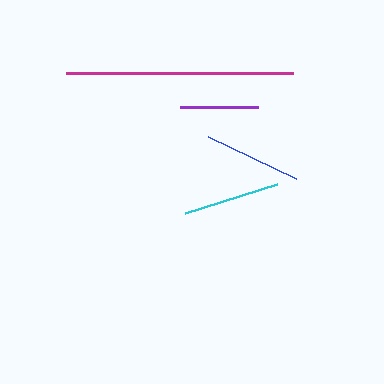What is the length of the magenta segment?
The magenta segment is approximately 227 pixels long.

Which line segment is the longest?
The magenta line is the longest at approximately 227 pixels.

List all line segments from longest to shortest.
From longest to shortest: magenta, blue, cyan, purple.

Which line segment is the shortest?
The purple line is the shortest at approximately 78 pixels.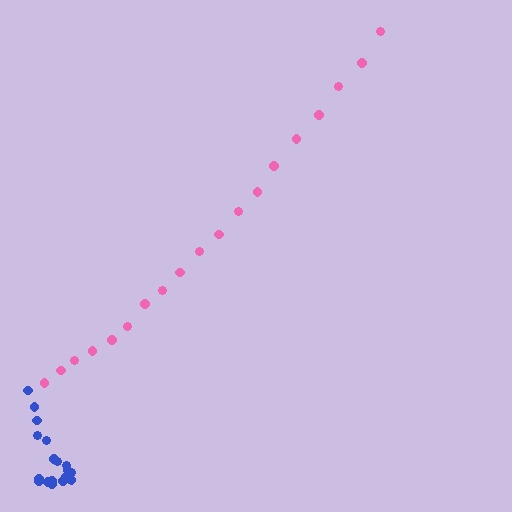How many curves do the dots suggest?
There are 2 distinct paths.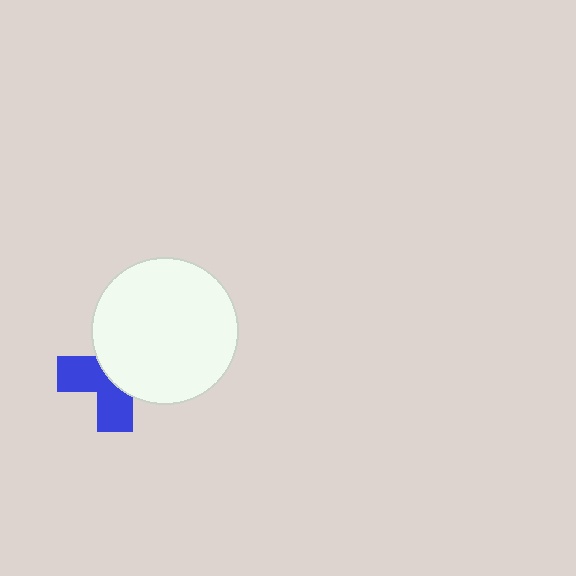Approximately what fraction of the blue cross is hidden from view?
Roughly 55% of the blue cross is hidden behind the white circle.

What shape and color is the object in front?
The object in front is a white circle.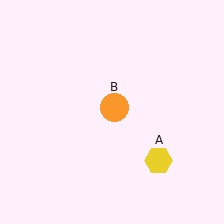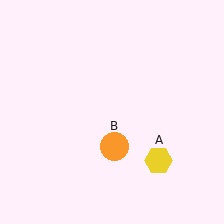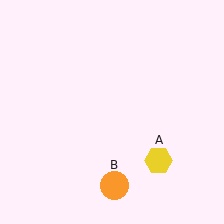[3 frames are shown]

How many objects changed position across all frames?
1 object changed position: orange circle (object B).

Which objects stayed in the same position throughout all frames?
Yellow hexagon (object A) remained stationary.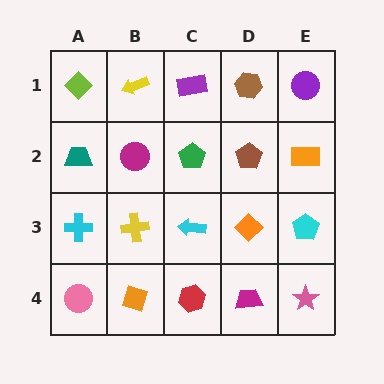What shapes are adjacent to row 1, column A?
A teal trapezoid (row 2, column A), a yellow arrow (row 1, column B).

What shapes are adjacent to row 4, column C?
A cyan arrow (row 3, column C), an orange diamond (row 4, column B), a magenta trapezoid (row 4, column D).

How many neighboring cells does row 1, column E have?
2.